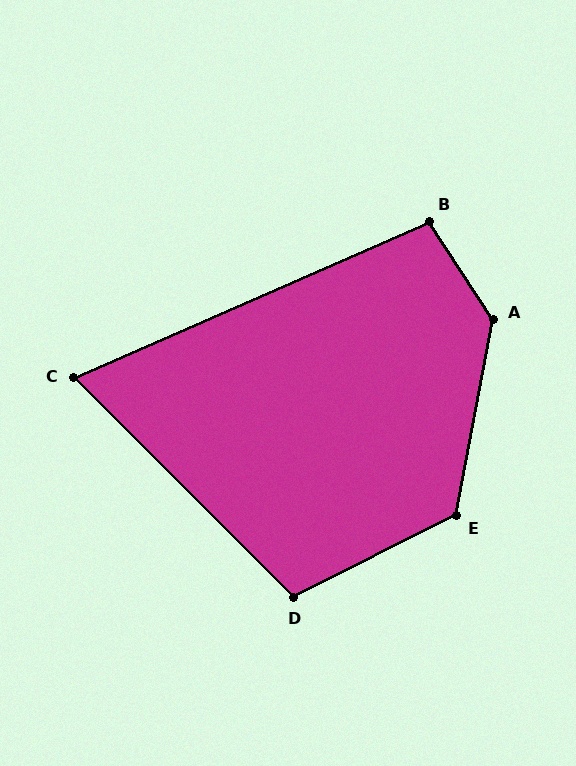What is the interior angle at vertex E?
Approximately 127 degrees (obtuse).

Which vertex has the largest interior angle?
A, at approximately 137 degrees.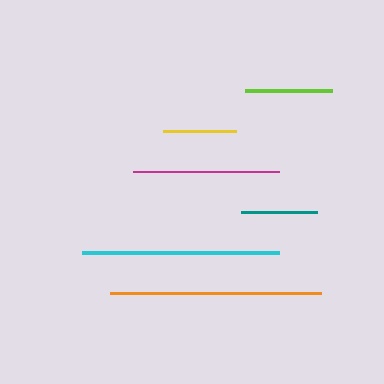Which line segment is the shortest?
The yellow line is the shortest at approximately 73 pixels.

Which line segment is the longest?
The orange line is the longest at approximately 211 pixels.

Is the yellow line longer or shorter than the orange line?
The orange line is longer than the yellow line.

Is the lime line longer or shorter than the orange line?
The orange line is longer than the lime line.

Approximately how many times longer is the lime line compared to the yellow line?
The lime line is approximately 1.2 times the length of the yellow line.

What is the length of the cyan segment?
The cyan segment is approximately 197 pixels long.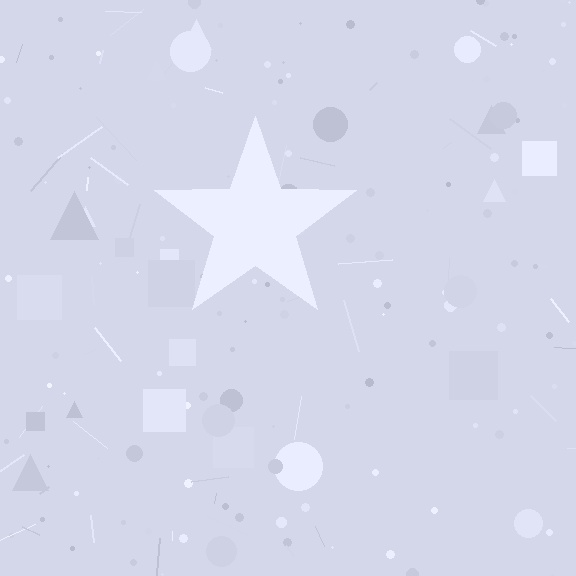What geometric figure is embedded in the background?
A star is embedded in the background.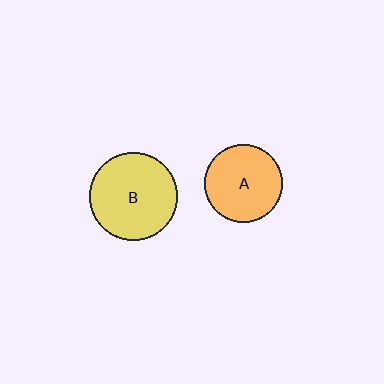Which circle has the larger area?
Circle B (yellow).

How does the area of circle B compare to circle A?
Approximately 1.3 times.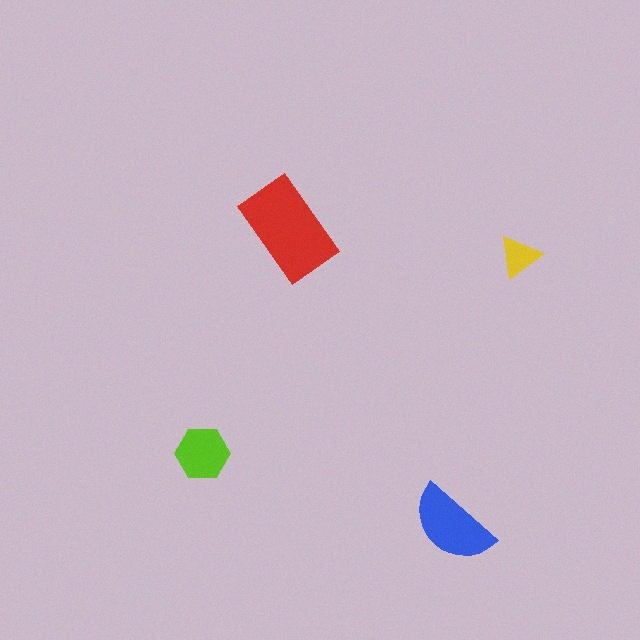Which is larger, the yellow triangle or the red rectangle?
The red rectangle.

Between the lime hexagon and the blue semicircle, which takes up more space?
The blue semicircle.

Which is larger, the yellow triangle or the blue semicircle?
The blue semicircle.